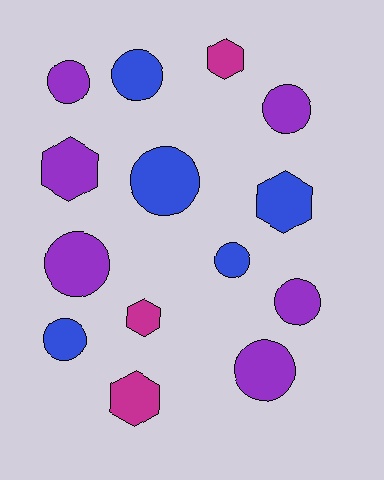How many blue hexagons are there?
There is 1 blue hexagon.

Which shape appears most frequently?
Circle, with 9 objects.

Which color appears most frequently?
Purple, with 6 objects.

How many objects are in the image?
There are 14 objects.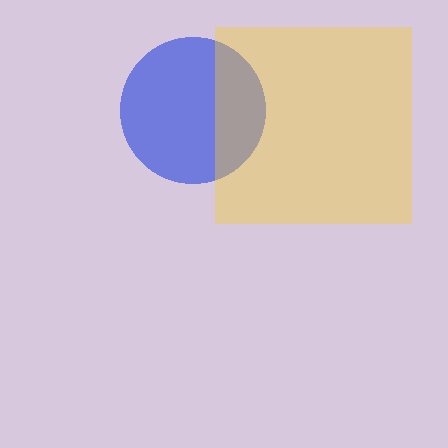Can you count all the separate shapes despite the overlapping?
Yes, there are 2 separate shapes.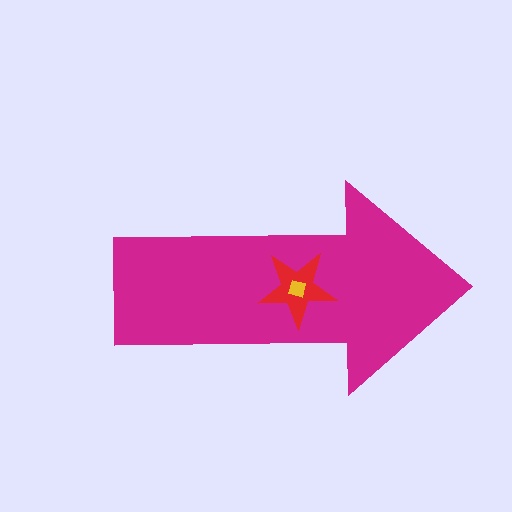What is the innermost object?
The yellow square.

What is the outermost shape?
The magenta arrow.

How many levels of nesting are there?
3.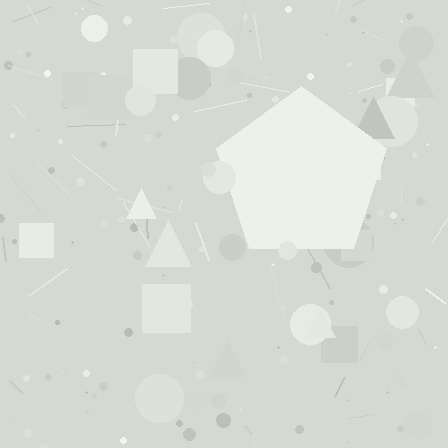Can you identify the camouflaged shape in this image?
The camouflaged shape is a pentagon.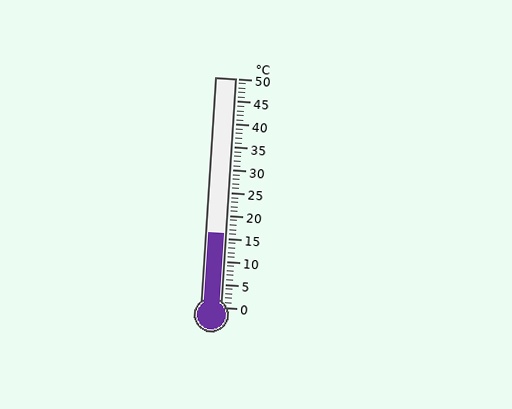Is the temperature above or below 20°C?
The temperature is below 20°C.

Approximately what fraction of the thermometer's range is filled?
The thermometer is filled to approximately 30% of its range.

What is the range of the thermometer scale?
The thermometer scale ranges from 0°C to 50°C.